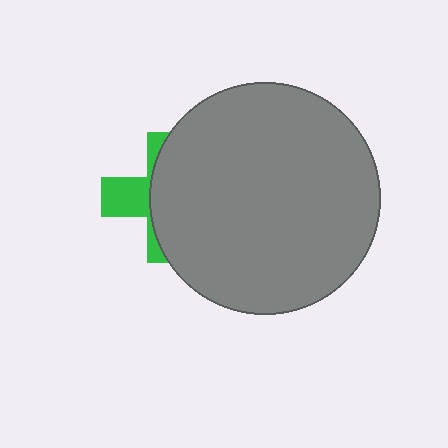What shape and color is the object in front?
The object in front is a gray circle.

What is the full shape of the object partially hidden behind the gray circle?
The partially hidden object is a green cross.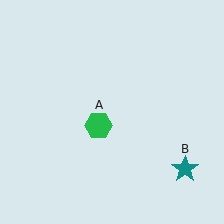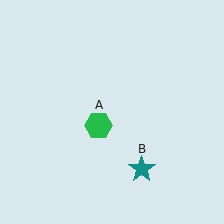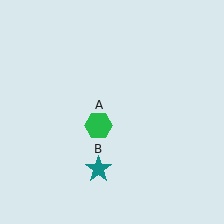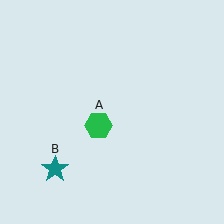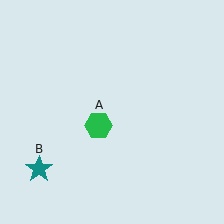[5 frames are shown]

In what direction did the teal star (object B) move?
The teal star (object B) moved left.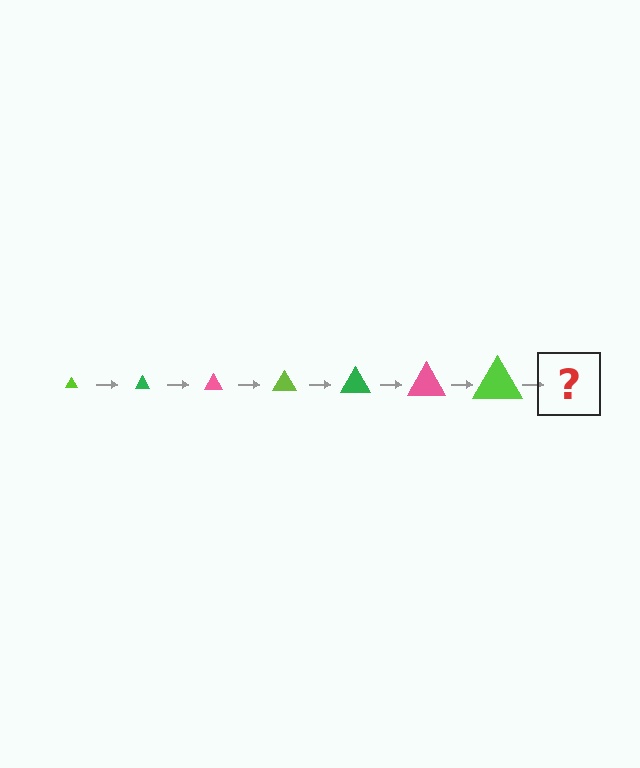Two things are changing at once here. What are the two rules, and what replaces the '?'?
The two rules are that the triangle grows larger each step and the color cycles through lime, green, and pink. The '?' should be a green triangle, larger than the previous one.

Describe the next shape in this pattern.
It should be a green triangle, larger than the previous one.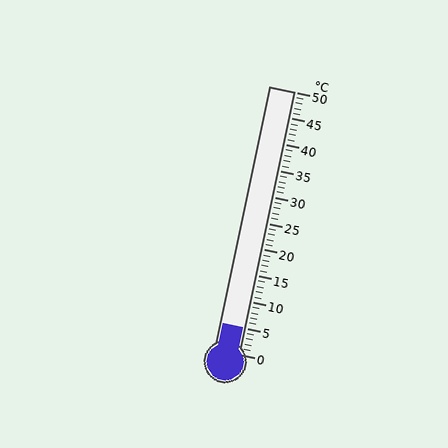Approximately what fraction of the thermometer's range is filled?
The thermometer is filled to approximately 10% of its range.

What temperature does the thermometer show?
The thermometer shows approximately 5°C.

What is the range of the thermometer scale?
The thermometer scale ranges from 0°C to 50°C.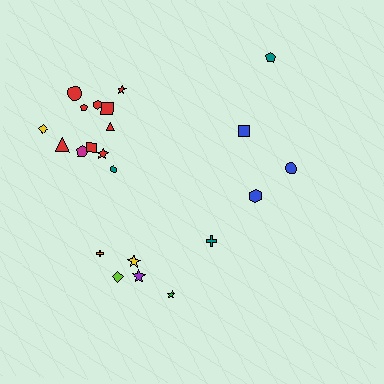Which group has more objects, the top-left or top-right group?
The top-left group.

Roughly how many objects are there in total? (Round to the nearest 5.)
Roughly 20 objects in total.